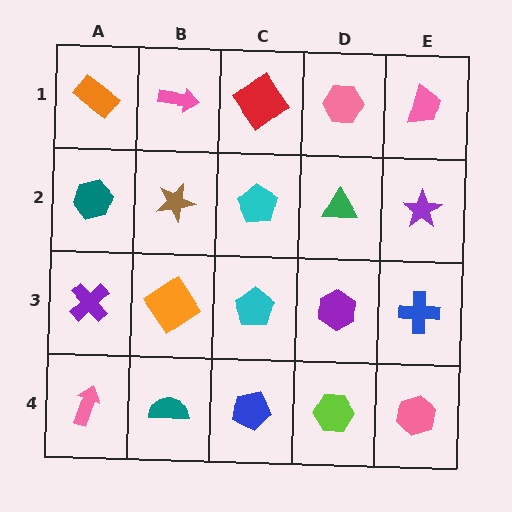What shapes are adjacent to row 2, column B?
A pink arrow (row 1, column B), an orange diamond (row 3, column B), a teal hexagon (row 2, column A), a cyan pentagon (row 2, column C).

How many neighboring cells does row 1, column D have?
3.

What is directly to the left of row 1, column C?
A pink arrow.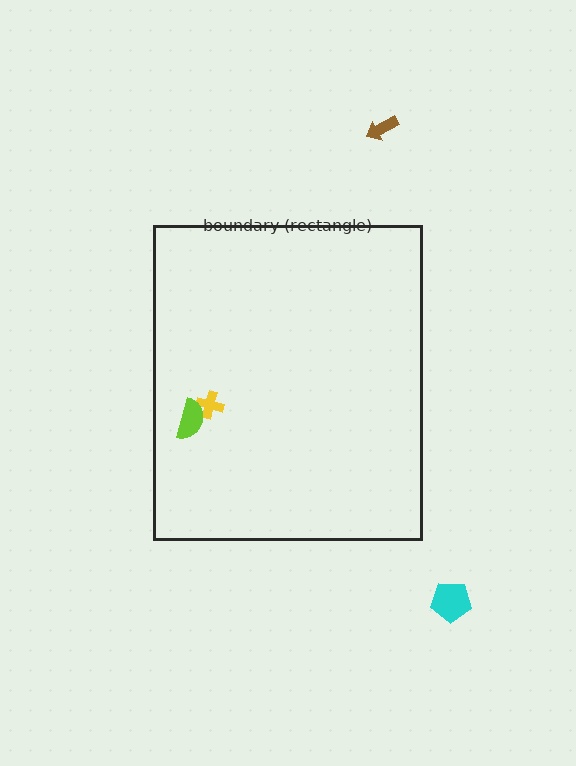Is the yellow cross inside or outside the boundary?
Inside.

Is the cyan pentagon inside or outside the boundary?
Outside.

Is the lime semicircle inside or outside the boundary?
Inside.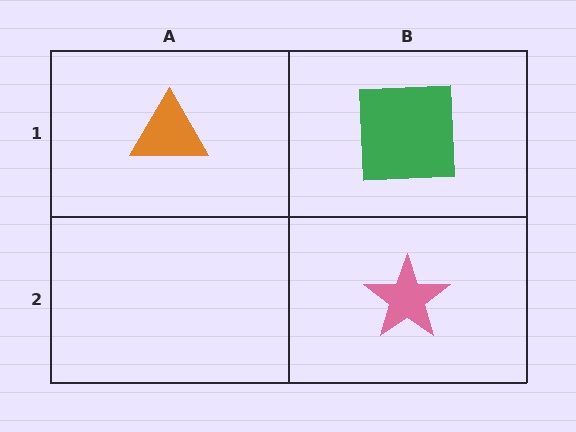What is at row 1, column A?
An orange triangle.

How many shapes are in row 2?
1 shape.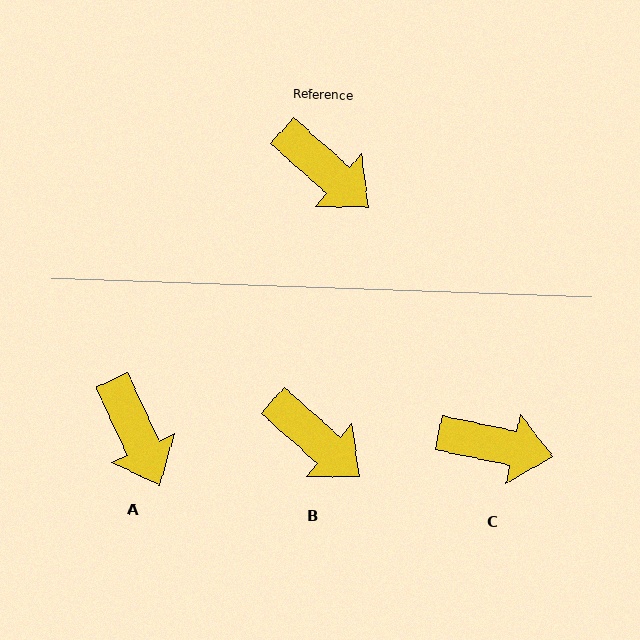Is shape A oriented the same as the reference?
No, it is off by about 24 degrees.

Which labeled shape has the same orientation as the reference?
B.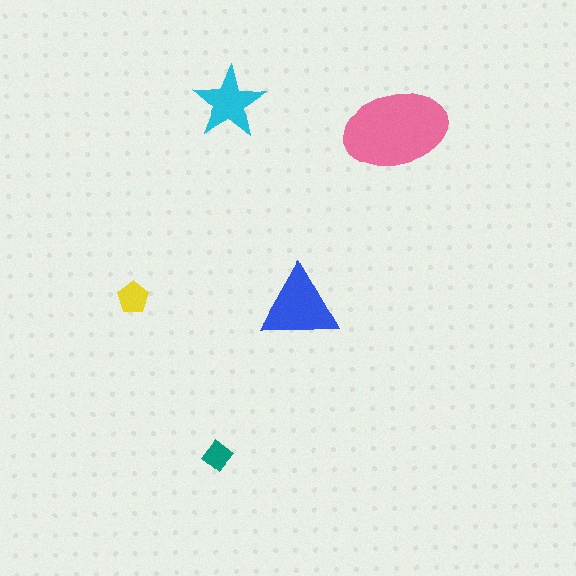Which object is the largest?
The pink ellipse.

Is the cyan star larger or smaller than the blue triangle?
Smaller.